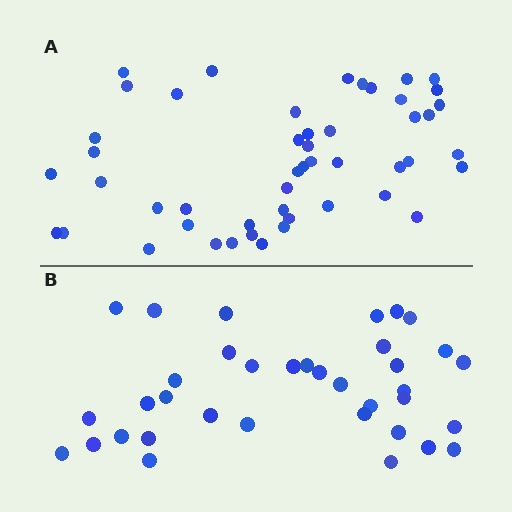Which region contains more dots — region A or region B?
Region A (the top region) has more dots.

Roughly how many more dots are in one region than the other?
Region A has approximately 15 more dots than region B.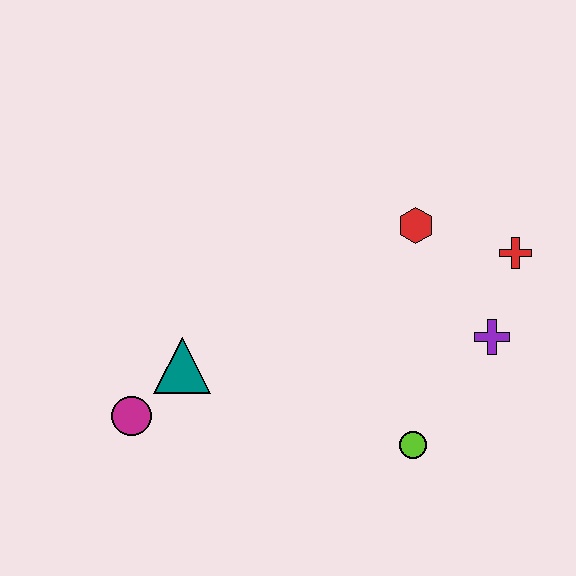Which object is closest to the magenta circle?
The teal triangle is closest to the magenta circle.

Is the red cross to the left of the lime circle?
No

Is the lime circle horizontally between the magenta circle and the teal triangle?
No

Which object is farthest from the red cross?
The magenta circle is farthest from the red cross.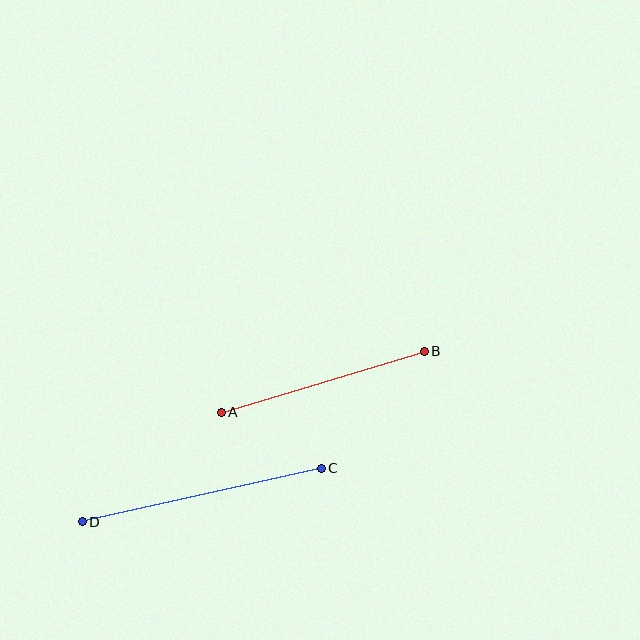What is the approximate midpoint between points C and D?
The midpoint is at approximately (202, 495) pixels.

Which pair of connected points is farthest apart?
Points C and D are farthest apart.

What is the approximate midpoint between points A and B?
The midpoint is at approximately (323, 382) pixels.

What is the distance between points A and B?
The distance is approximately 212 pixels.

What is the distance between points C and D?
The distance is approximately 245 pixels.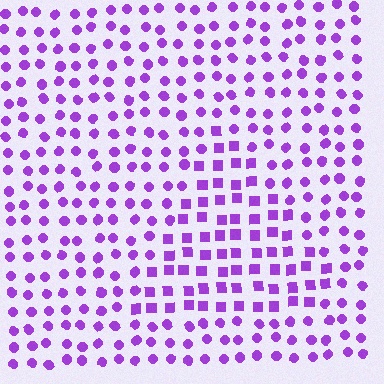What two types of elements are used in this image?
The image uses squares inside the triangle region and circles outside it.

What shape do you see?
I see a triangle.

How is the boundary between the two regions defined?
The boundary is defined by a change in element shape: squares inside vs. circles outside. All elements share the same color and spacing.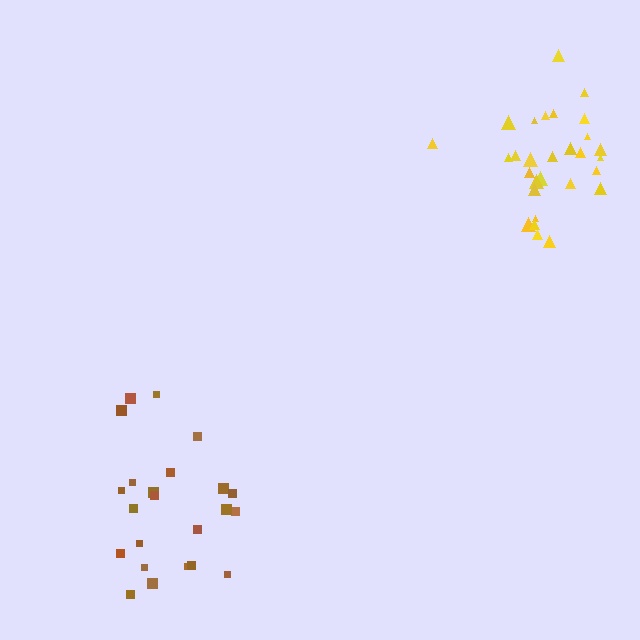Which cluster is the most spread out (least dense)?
Brown.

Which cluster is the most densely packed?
Yellow.